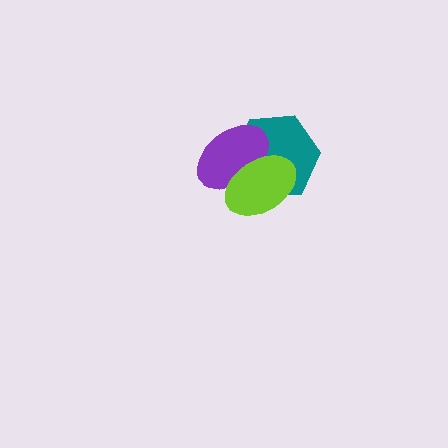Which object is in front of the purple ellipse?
The lime ellipse is in front of the purple ellipse.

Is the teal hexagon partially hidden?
Yes, it is partially covered by another shape.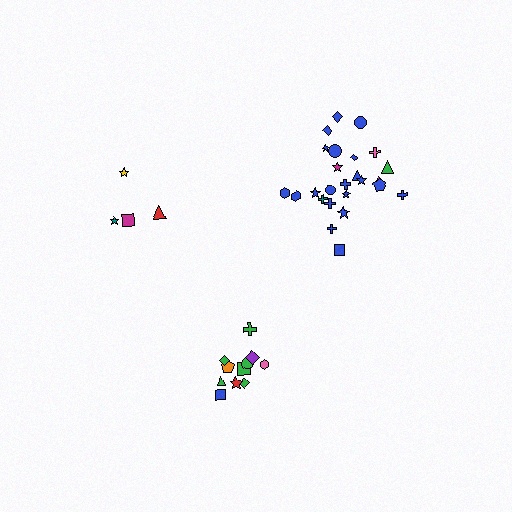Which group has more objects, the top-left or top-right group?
The top-right group.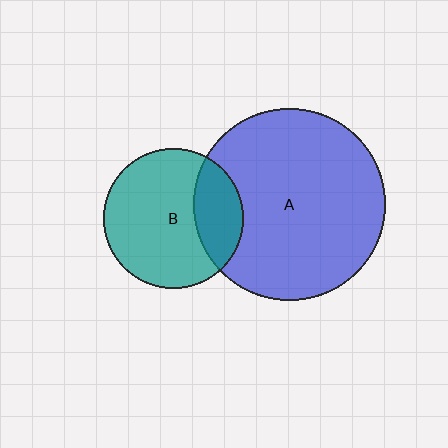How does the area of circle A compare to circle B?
Approximately 1.9 times.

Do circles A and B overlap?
Yes.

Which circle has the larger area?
Circle A (blue).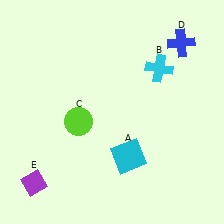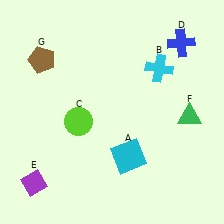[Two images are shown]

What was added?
A green triangle (F), a brown pentagon (G) were added in Image 2.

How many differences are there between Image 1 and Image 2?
There are 2 differences between the two images.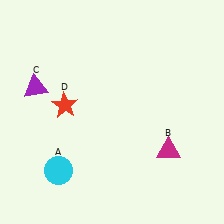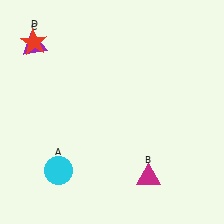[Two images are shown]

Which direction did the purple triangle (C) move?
The purple triangle (C) moved up.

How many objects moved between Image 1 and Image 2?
3 objects moved between the two images.